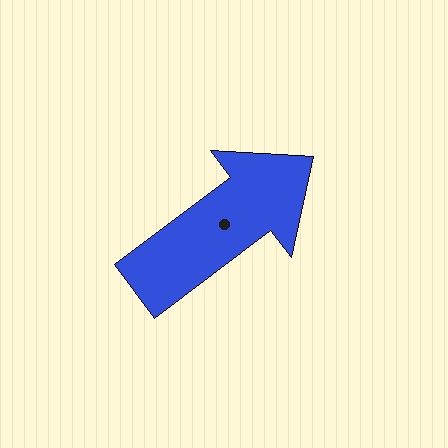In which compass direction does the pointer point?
Northeast.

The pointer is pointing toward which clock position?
Roughly 2 o'clock.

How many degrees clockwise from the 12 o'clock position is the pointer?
Approximately 53 degrees.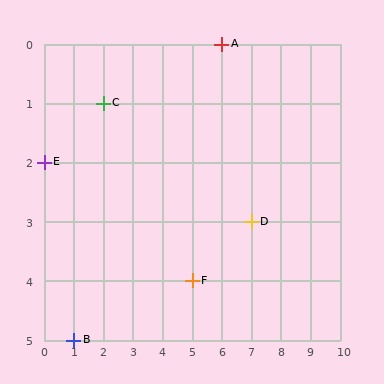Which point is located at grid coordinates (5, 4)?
Point F is at (5, 4).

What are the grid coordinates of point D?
Point D is at grid coordinates (7, 3).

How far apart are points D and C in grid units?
Points D and C are 5 columns and 2 rows apart (about 5.4 grid units diagonally).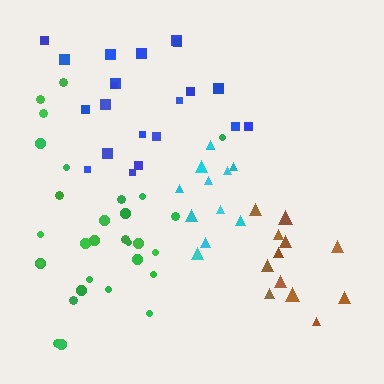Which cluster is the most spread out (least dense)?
Green.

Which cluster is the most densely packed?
Cyan.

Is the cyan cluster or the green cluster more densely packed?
Cyan.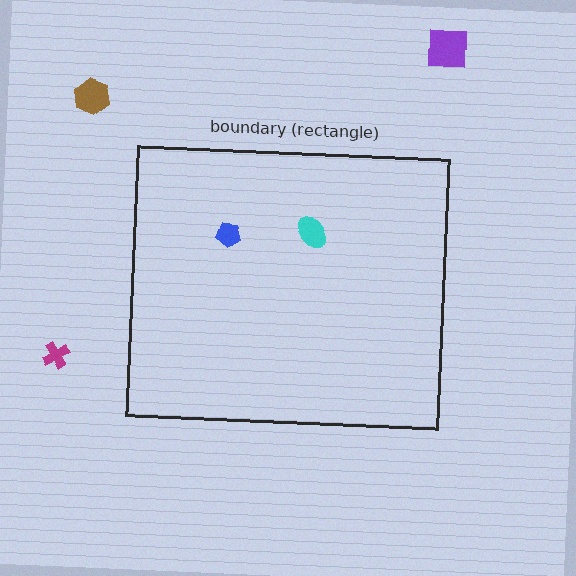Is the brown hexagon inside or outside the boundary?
Outside.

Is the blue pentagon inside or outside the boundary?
Inside.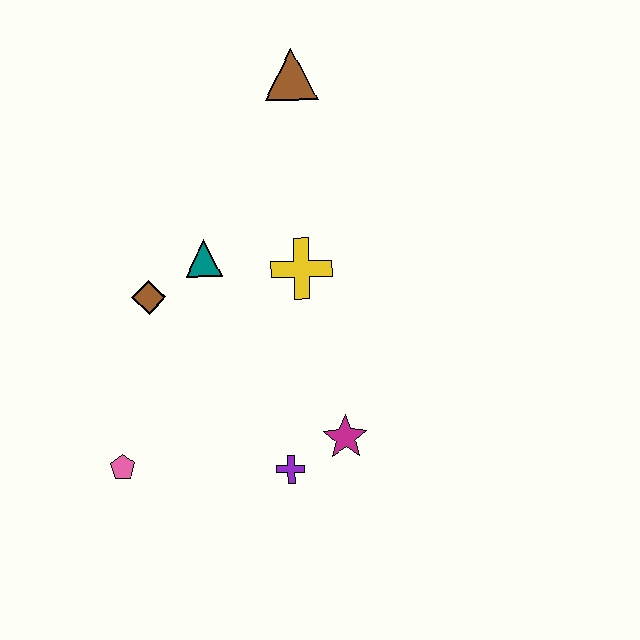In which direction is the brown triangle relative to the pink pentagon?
The brown triangle is above the pink pentagon.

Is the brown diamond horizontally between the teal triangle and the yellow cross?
No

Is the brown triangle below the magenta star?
No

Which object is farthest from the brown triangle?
The pink pentagon is farthest from the brown triangle.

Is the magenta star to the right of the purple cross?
Yes